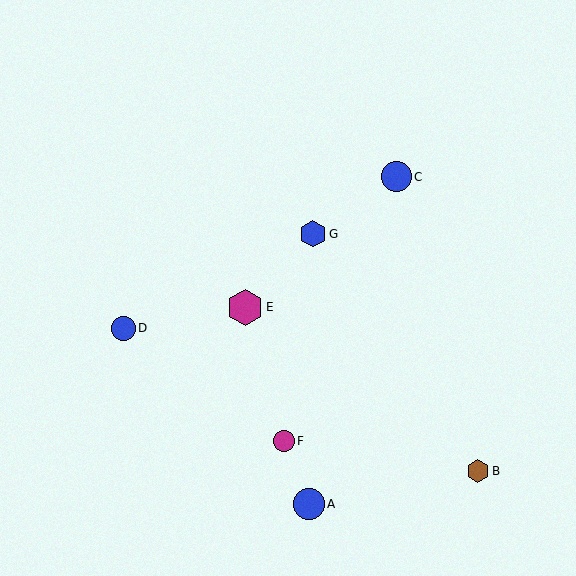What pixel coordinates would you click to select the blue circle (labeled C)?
Click at (396, 177) to select the blue circle C.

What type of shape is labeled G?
Shape G is a blue hexagon.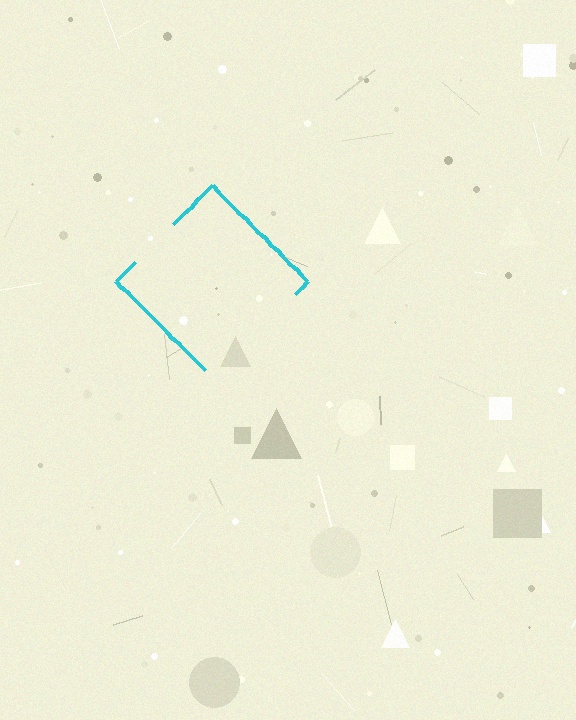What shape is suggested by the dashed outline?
The dashed outline suggests a diamond.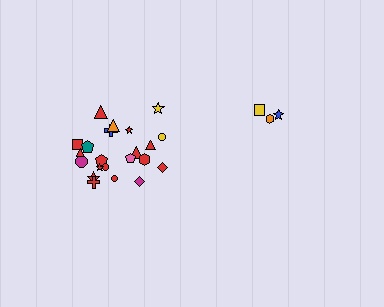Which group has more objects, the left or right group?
The left group.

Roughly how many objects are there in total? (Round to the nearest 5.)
Roughly 25 objects in total.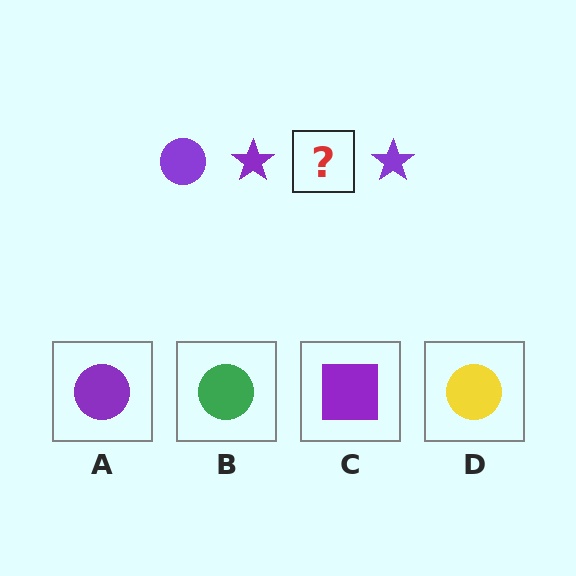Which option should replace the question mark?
Option A.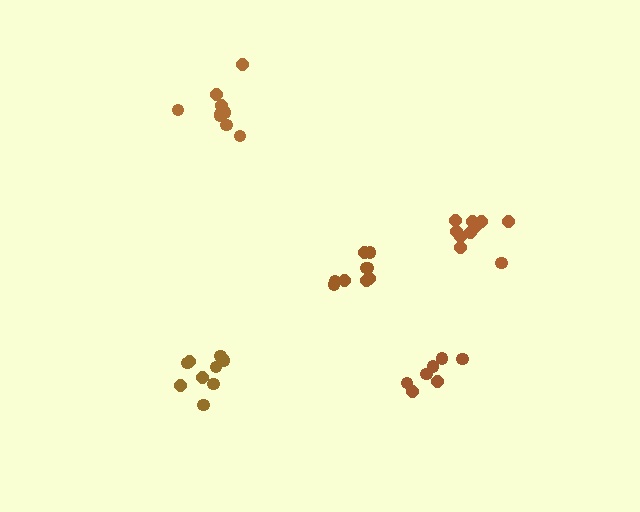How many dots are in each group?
Group 1: 9 dots, Group 2: 9 dots, Group 3: 9 dots, Group 4: 7 dots, Group 5: 10 dots (44 total).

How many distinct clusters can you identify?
There are 5 distinct clusters.